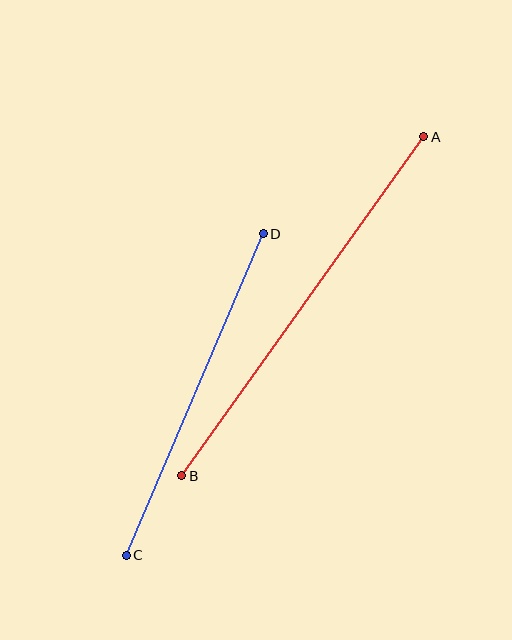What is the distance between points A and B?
The distance is approximately 416 pixels.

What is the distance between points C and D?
The distance is approximately 350 pixels.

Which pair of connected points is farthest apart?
Points A and B are farthest apart.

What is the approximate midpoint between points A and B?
The midpoint is at approximately (303, 306) pixels.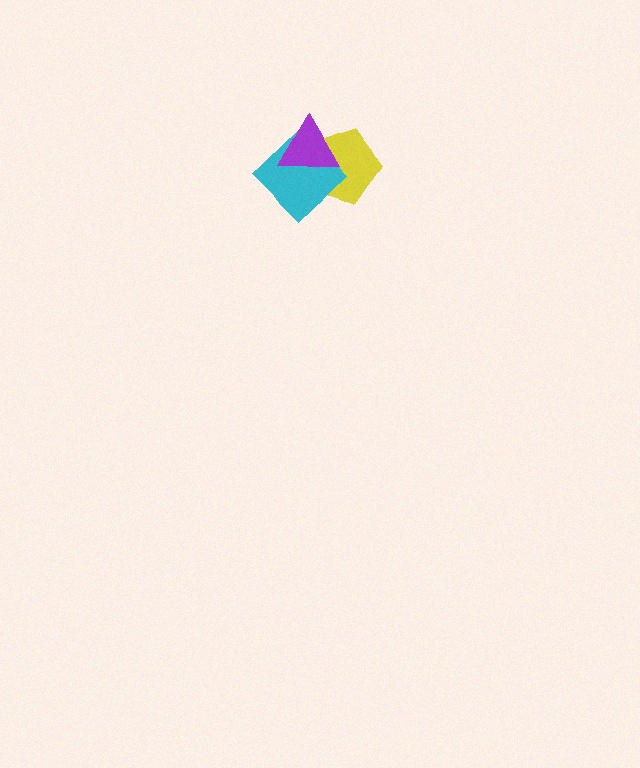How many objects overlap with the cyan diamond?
2 objects overlap with the cyan diamond.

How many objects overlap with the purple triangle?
2 objects overlap with the purple triangle.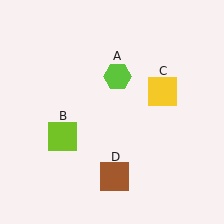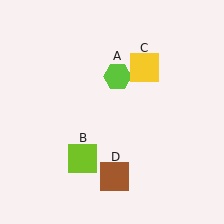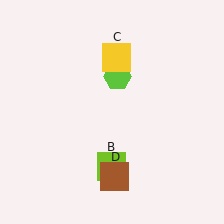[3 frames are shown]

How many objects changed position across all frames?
2 objects changed position: lime square (object B), yellow square (object C).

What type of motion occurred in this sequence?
The lime square (object B), yellow square (object C) rotated counterclockwise around the center of the scene.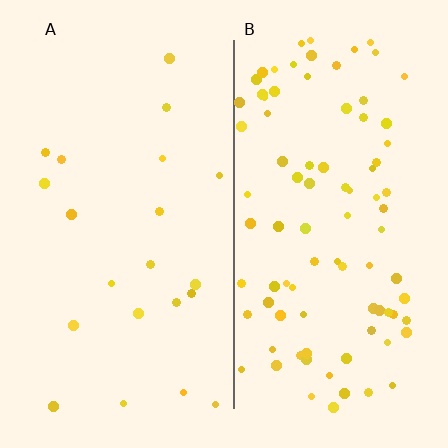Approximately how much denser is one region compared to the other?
Approximately 4.3× — region B over region A.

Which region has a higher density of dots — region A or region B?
B (the right).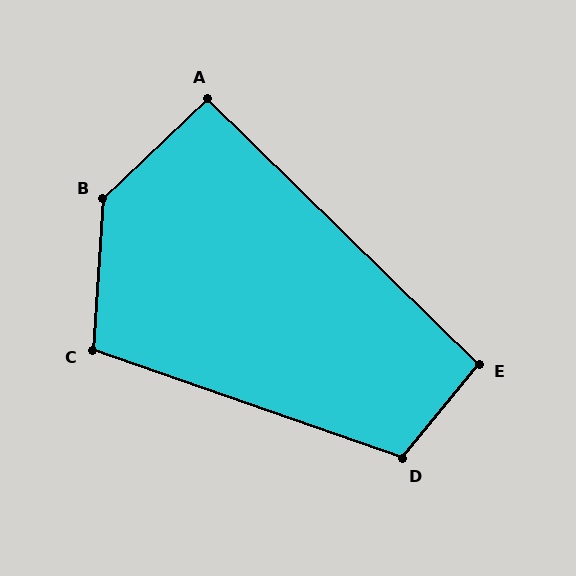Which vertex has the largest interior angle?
B, at approximately 138 degrees.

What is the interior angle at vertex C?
Approximately 105 degrees (obtuse).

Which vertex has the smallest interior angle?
A, at approximately 92 degrees.